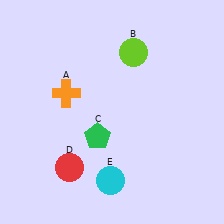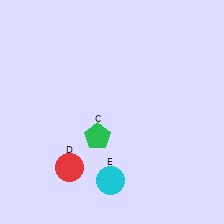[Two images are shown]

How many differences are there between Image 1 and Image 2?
There are 2 differences between the two images.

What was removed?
The orange cross (A), the lime circle (B) were removed in Image 2.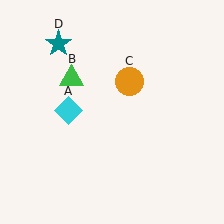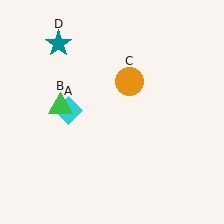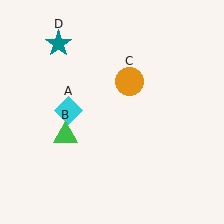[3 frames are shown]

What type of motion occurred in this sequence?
The green triangle (object B) rotated counterclockwise around the center of the scene.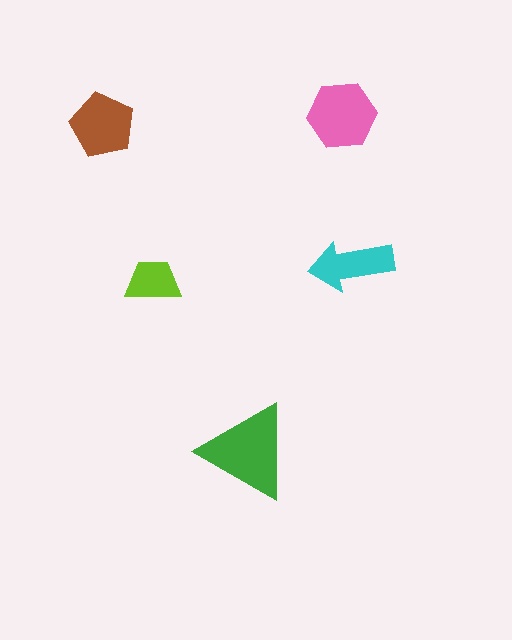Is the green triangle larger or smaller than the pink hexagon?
Larger.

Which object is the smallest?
The lime trapezoid.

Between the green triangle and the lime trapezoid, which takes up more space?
The green triangle.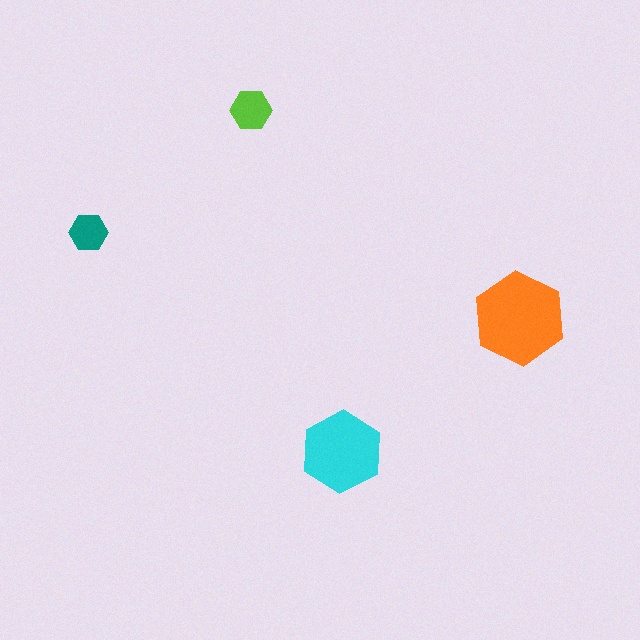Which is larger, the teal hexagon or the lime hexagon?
The lime one.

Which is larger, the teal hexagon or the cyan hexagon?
The cyan one.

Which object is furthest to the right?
The orange hexagon is rightmost.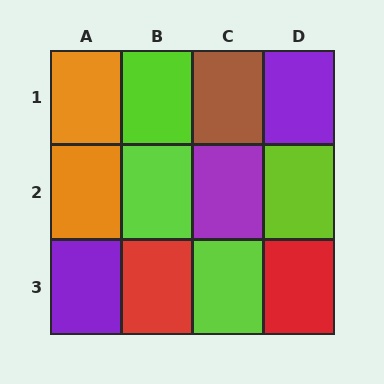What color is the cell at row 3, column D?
Red.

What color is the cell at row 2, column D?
Lime.